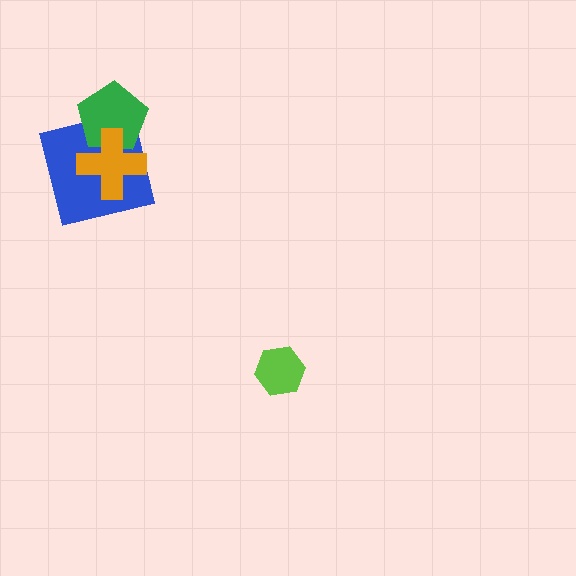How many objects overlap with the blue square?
2 objects overlap with the blue square.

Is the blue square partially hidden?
Yes, it is partially covered by another shape.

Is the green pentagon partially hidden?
Yes, it is partially covered by another shape.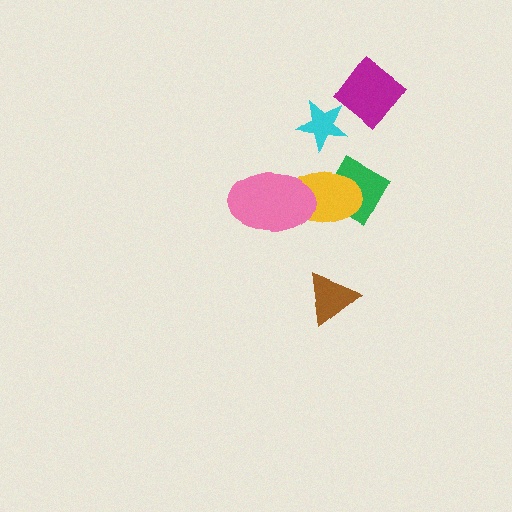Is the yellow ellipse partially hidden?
Yes, it is partially covered by another shape.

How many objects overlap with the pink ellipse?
1 object overlaps with the pink ellipse.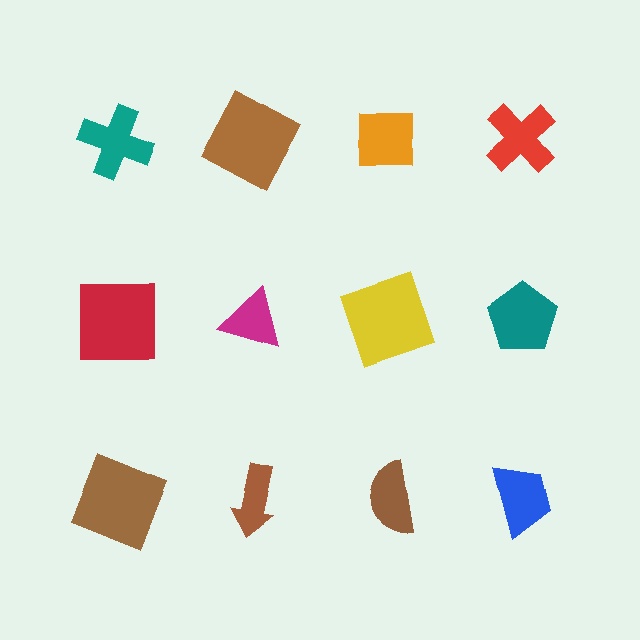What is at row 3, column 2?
A brown arrow.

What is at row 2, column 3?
A yellow square.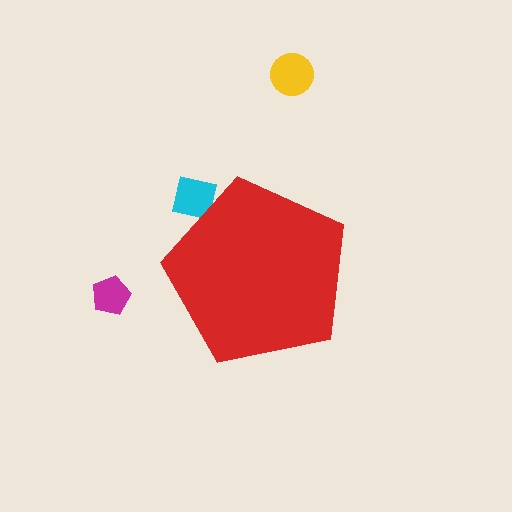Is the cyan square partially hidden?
Yes, the cyan square is partially hidden behind the red pentagon.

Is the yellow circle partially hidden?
No, the yellow circle is fully visible.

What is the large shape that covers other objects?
A red pentagon.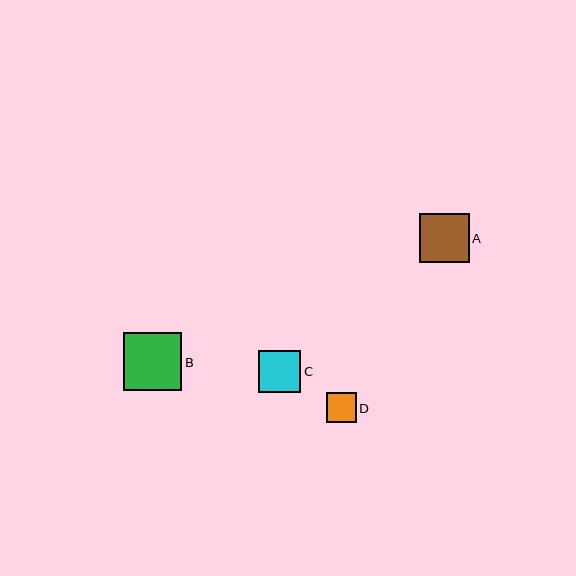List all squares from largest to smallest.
From largest to smallest: B, A, C, D.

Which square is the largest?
Square B is the largest with a size of approximately 58 pixels.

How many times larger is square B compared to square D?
Square B is approximately 1.9 times the size of square D.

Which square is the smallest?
Square D is the smallest with a size of approximately 30 pixels.